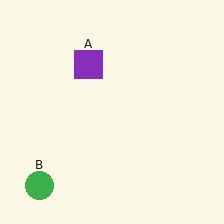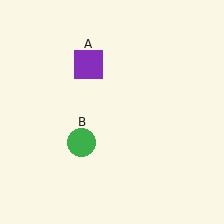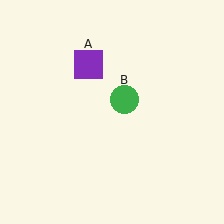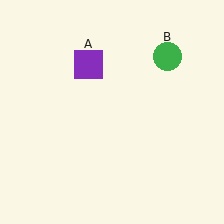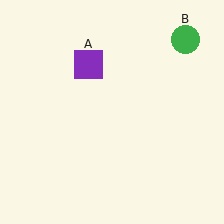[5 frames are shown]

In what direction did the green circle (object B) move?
The green circle (object B) moved up and to the right.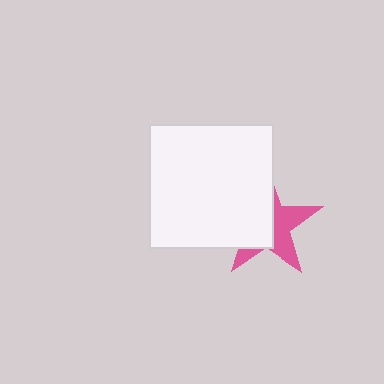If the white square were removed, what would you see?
You would see the complete pink star.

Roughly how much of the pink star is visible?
About half of it is visible (roughly 45%).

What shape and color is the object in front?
The object in front is a white square.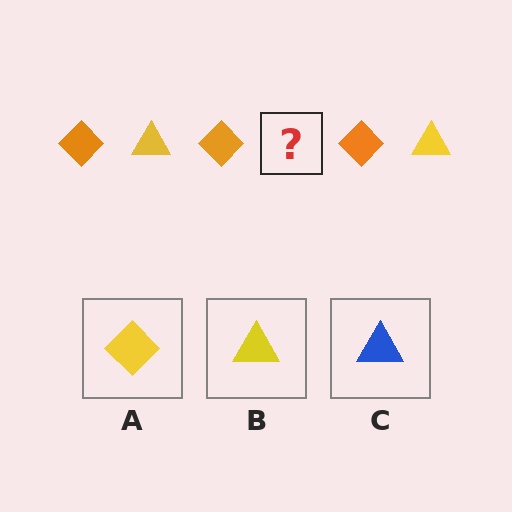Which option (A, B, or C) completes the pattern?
B.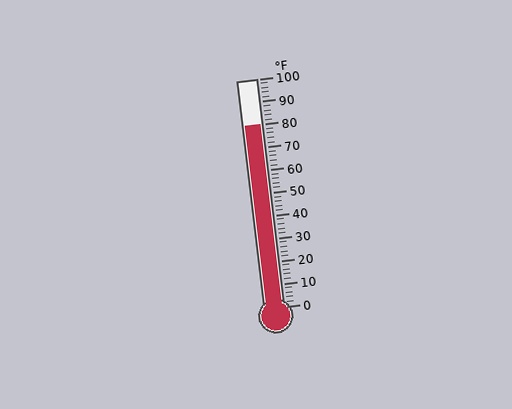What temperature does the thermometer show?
The thermometer shows approximately 80°F.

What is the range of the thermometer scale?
The thermometer scale ranges from 0°F to 100°F.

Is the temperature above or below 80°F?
The temperature is at 80°F.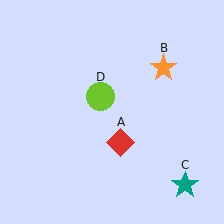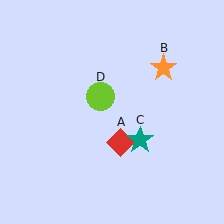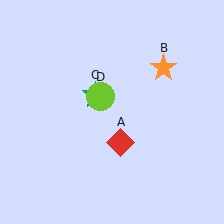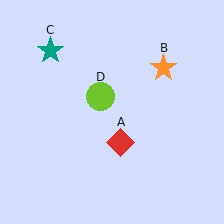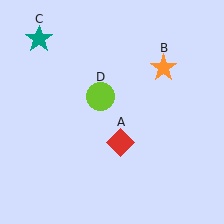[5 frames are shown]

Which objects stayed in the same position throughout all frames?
Red diamond (object A) and orange star (object B) and lime circle (object D) remained stationary.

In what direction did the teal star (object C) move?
The teal star (object C) moved up and to the left.